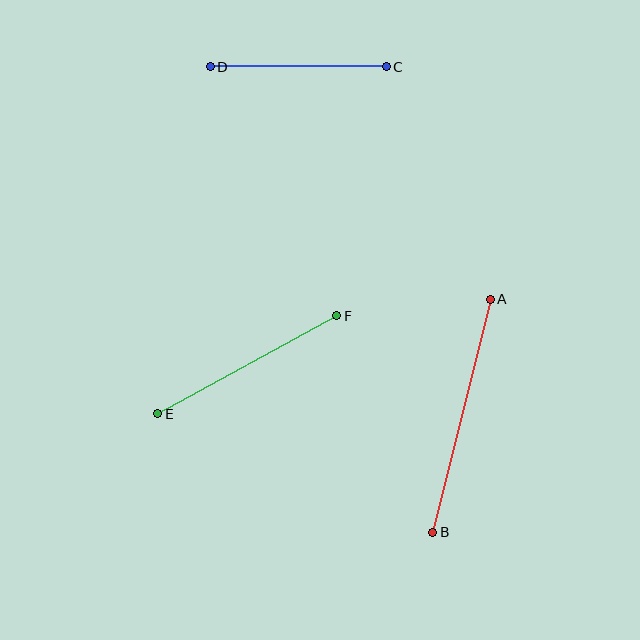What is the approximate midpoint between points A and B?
The midpoint is at approximately (462, 416) pixels.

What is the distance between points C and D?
The distance is approximately 176 pixels.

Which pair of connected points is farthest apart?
Points A and B are farthest apart.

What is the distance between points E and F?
The distance is approximately 204 pixels.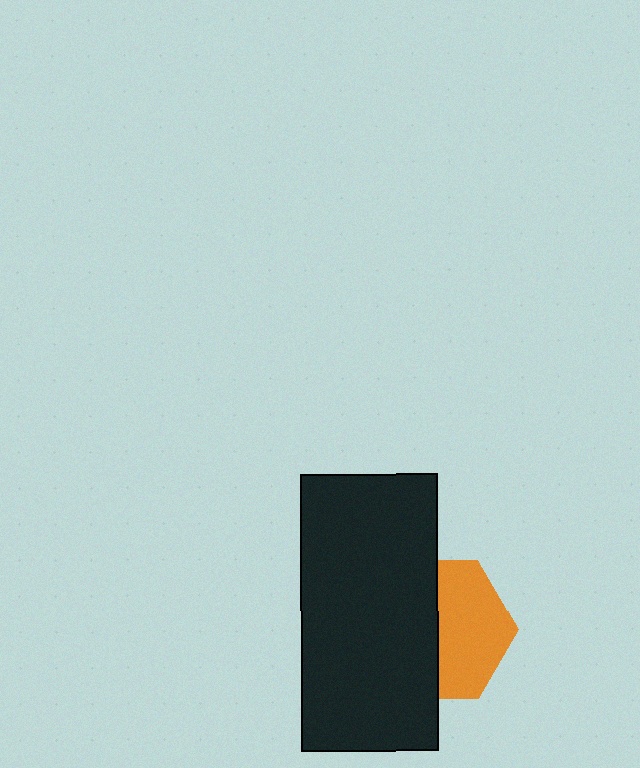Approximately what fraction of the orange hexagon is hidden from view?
Roughly 50% of the orange hexagon is hidden behind the black rectangle.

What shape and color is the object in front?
The object in front is a black rectangle.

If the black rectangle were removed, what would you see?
You would see the complete orange hexagon.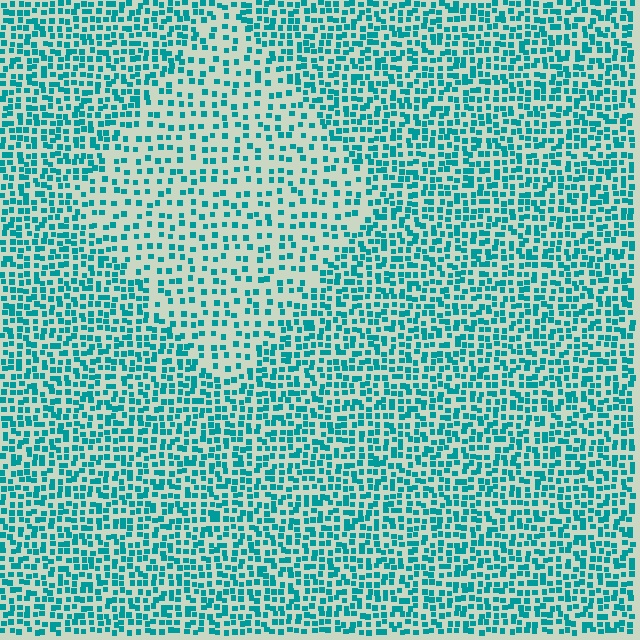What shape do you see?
I see a diamond.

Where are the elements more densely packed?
The elements are more densely packed outside the diamond boundary.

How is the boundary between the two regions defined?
The boundary is defined by a change in element density (approximately 1.9x ratio). All elements are the same color, size, and shape.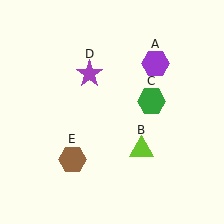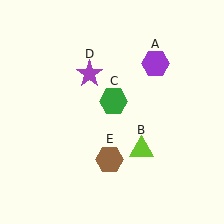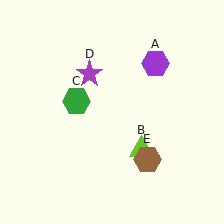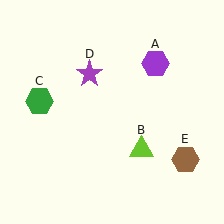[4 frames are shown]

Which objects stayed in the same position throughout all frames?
Purple hexagon (object A) and lime triangle (object B) and purple star (object D) remained stationary.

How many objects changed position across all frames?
2 objects changed position: green hexagon (object C), brown hexagon (object E).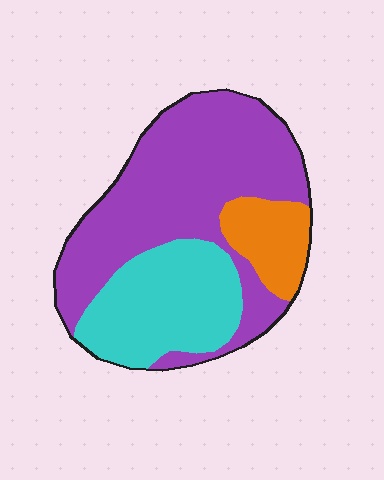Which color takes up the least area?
Orange, at roughly 15%.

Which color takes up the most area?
Purple, at roughly 60%.